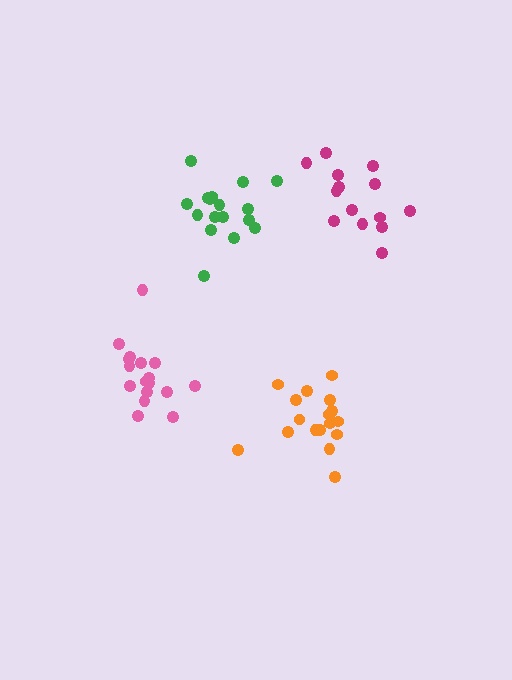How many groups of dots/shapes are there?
There are 4 groups.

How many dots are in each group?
Group 1: 14 dots, Group 2: 17 dots, Group 3: 17 dots, Group 4: 17 dots (65 total).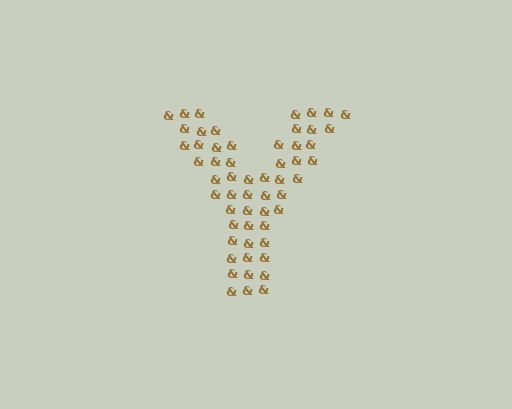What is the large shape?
The large shape is the letter Y.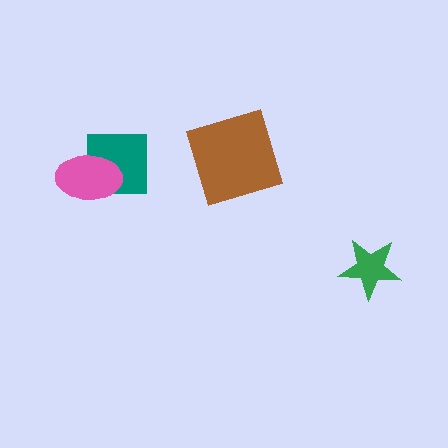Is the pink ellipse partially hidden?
No, no other shape covers it.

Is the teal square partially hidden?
Yes, it is partially covered by another shape.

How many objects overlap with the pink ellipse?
1 object overlaps with the pink ellipse.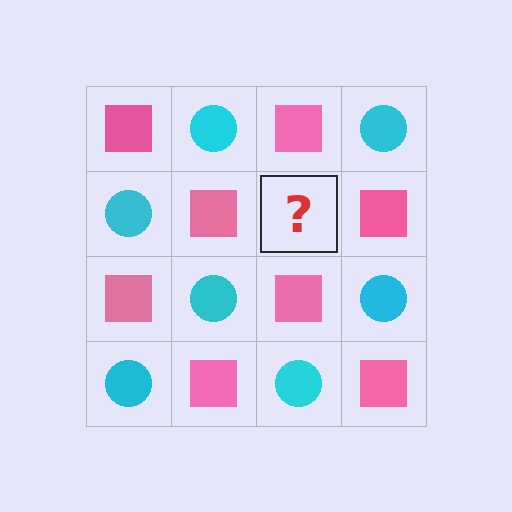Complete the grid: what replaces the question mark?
The question mark should be replaced with a cyan circle.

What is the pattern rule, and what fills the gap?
The rule is that it alternates pink square and cyan circle in a checkerboard pattern. The gap should be filled with a cyan circle.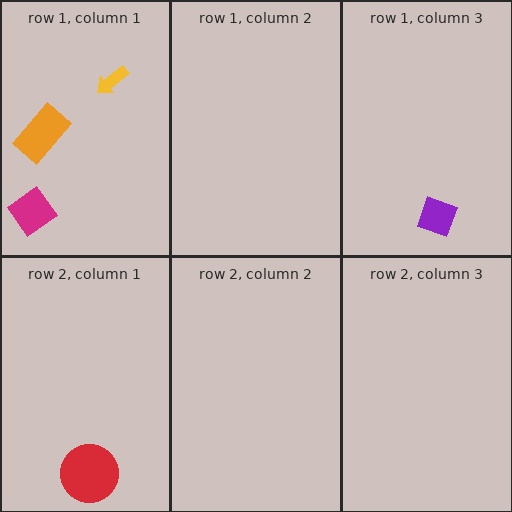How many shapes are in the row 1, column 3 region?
1.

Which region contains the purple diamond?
The row 1, column 3 region.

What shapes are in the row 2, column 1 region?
The red circle.